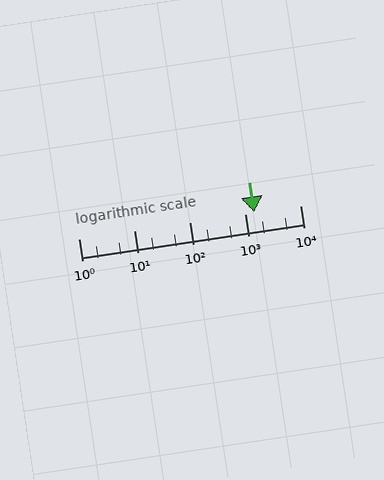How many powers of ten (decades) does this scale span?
The scale spans 4 decades, from 1 to 10000.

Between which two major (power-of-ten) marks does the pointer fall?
The pointer is between 1000 and 10000.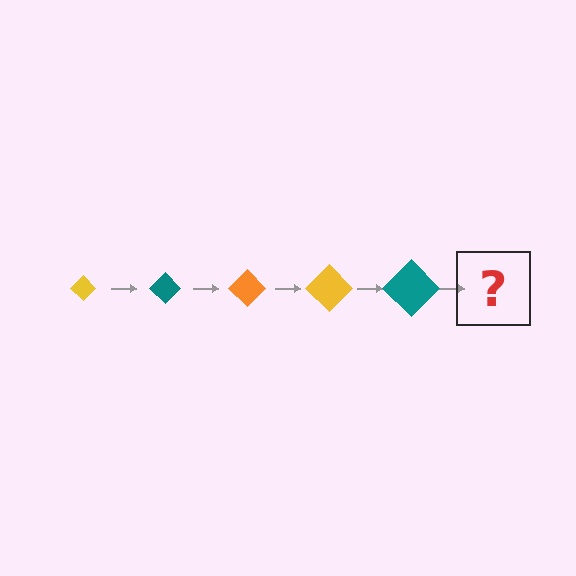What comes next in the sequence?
The next element should be an orange diamond, larger than the previous one.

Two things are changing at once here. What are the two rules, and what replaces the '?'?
The two rules are that the diamond grows larger each step and the color cycles through yellow, teal, and orange. The '?' should be an orange diamond, larger than the previous one.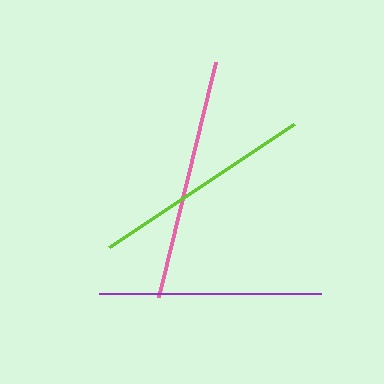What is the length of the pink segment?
The pink segment is approximately 242 pixels long.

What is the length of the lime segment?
The lime segment is approximately 222 pixels long.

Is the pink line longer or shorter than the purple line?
The pink line is longer than the purple line.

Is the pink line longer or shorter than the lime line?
The pink line is longer than the lime line.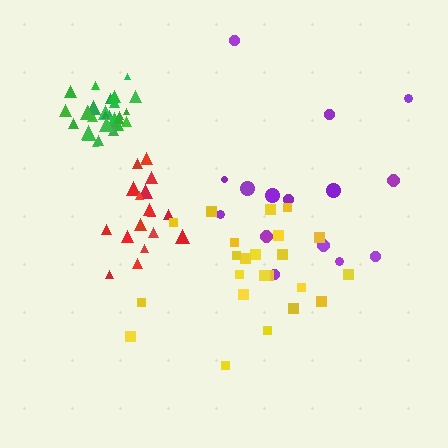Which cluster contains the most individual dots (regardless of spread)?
Green (29).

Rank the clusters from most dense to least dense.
green, red, yellow, purple.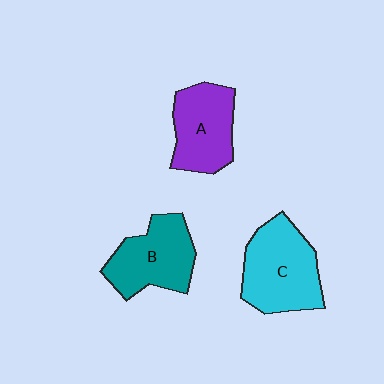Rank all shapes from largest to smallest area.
From largest to smallest: C (cyan), B (teal), A (purple).